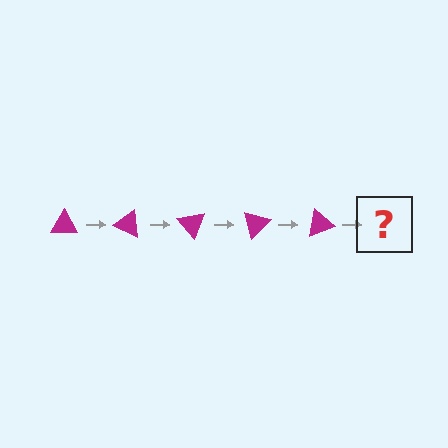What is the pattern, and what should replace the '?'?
The pattern is that the triangle rotates 25 degrees each step. The '?' should be a magenta triangle rotated 125 degrees.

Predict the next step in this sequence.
The next step is a magenta triangle rotated 125 degrees.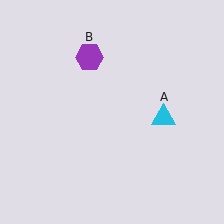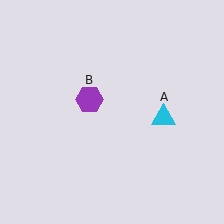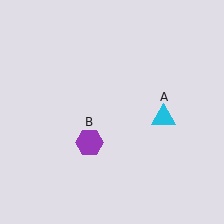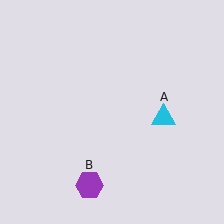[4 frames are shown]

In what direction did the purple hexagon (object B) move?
The purple hexagon (object B) moved down.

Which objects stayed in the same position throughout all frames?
Cyan triangle (object A) remained stationary.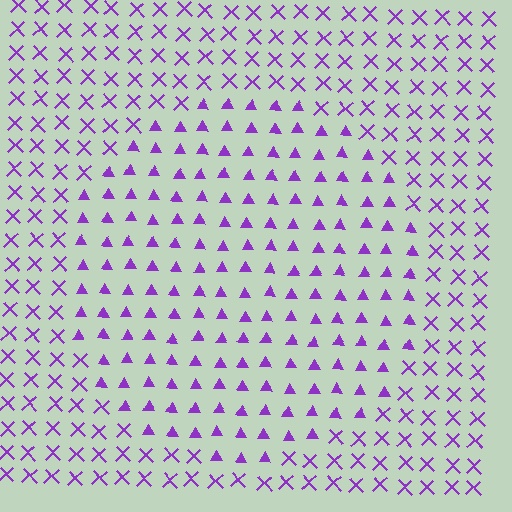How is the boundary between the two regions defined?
The boundary is defined by a change in element shape: triangles inside vs. X marks outside. All elements share the same color and spacing.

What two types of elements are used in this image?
The image uses triangles inside the circle region and X marks outside it.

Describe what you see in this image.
The image is filled with small purple elements arranged in a uniform grid. A circle-shaped region contains triangles, while the surrounding area contains X marks. The boundary is defined purely by the change in element shape.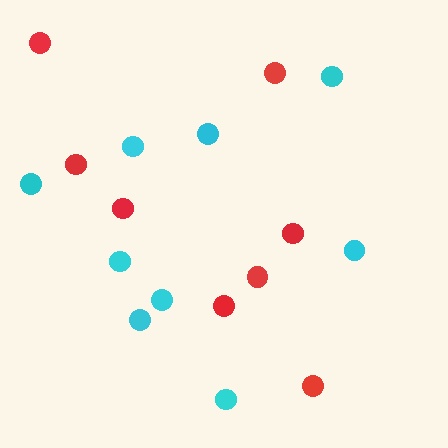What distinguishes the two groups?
There are 2 groups: one group of cyan circles (9) and one group of red circles (8).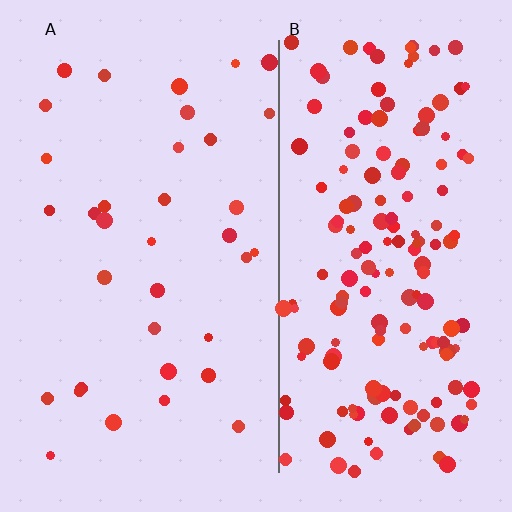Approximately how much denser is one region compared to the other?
Approximately 4.6× — region B over region A.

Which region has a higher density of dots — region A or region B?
B (the right).